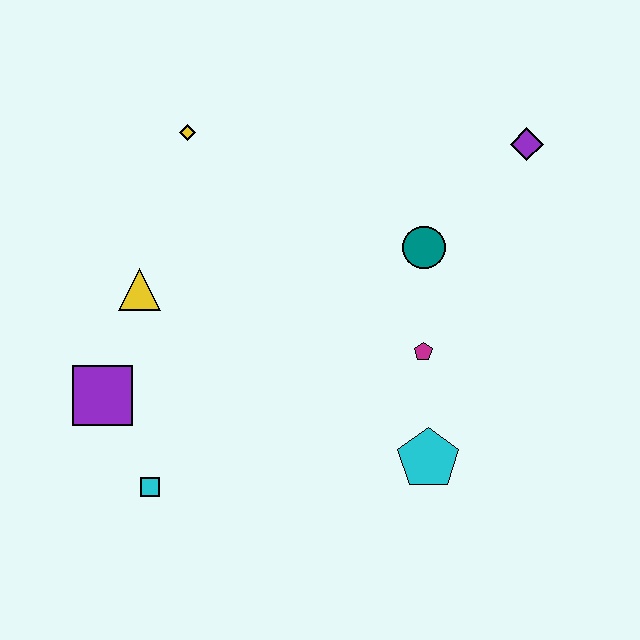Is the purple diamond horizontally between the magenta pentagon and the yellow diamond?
No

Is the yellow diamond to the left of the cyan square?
No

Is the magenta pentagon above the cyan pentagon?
Yes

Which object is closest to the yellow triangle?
The purple square is closest to the yellow triangle.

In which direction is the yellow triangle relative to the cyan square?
The yellow triangle is above the cyan square.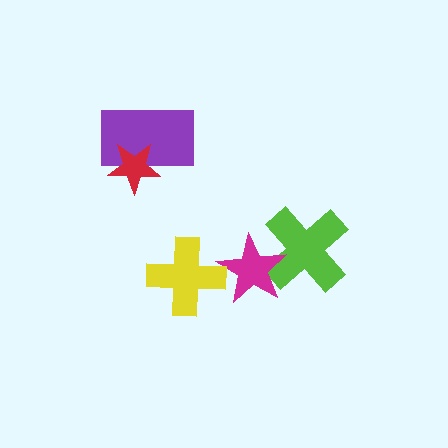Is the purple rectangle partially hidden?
Yes, it is partially covered by another shape.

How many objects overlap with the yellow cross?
1 object overlaps with the yellow cross.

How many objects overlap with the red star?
1 object overlaps with the red star.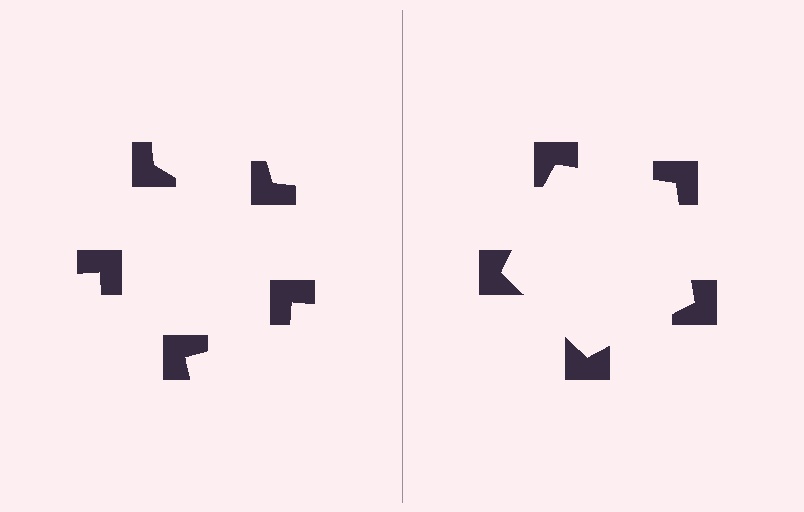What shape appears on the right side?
An illusory pentagon.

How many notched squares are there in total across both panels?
10 — 5 on each side.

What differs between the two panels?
The notched squares are positioned identically on both sides; only the wedge orientations differ. On the right they align to a pentagon; on the left they are misaligned.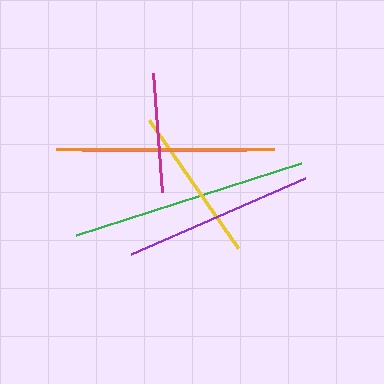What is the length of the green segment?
The green segment is approximately 236 pixels long.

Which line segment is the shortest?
The magenta line is the shortest at approximately 119 pixels.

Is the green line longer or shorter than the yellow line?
The green line is longer than the yellow line.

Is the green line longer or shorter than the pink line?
The green line is longer than the pink line.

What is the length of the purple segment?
The purple segment is approximately 189 pixels long.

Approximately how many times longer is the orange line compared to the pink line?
The orange line is approximately 1.3 times the length of the pink line.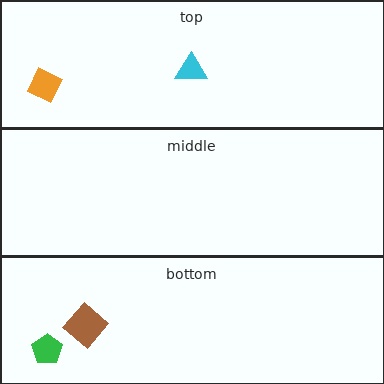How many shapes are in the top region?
2.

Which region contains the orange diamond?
The top region.